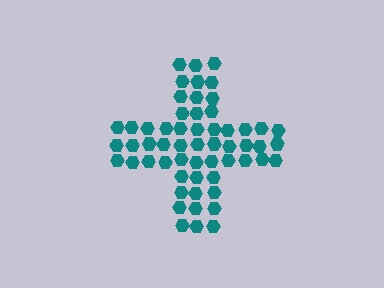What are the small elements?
The small elements are hexagons.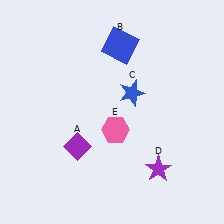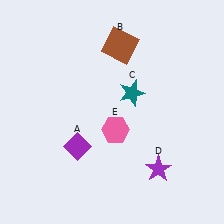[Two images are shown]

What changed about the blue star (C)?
In Image 1, C is blue. In Image 2, it changed to teal.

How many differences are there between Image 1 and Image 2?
There are 2 differences between the two images.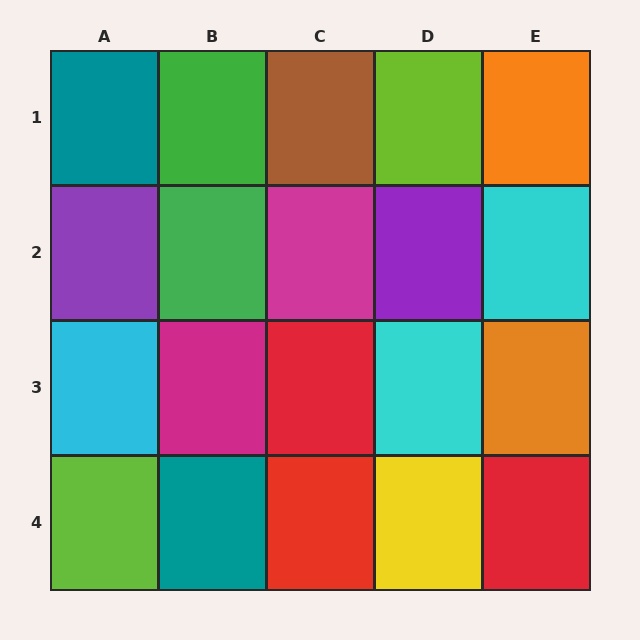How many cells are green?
2 cells are green.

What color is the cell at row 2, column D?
Purple.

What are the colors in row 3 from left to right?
Cyan, magenta, red, cyan, orange.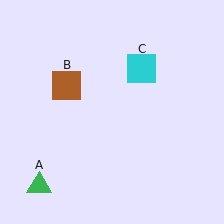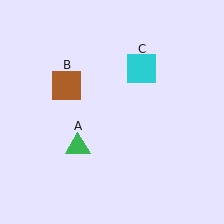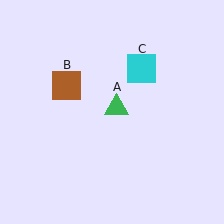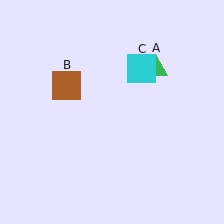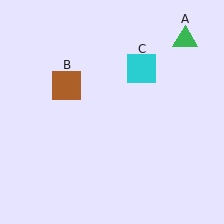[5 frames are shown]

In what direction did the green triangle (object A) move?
The green triangle (object A) moved up and to the right.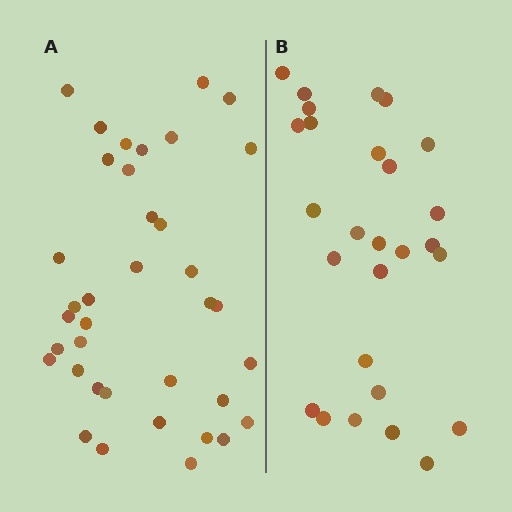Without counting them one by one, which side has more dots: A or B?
Region A (the left region) has more dots.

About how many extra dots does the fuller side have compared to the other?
Region A has roughly 10 or so more dots than region B.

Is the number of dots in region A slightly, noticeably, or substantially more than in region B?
Region A has noticeably more, but not dramatically so. The ratio is roughly 1.4 to 1.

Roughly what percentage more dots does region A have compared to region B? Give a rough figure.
About 35% more.